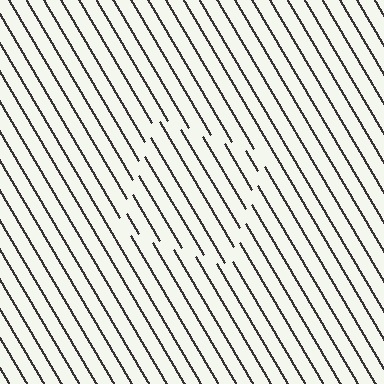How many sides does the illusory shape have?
4 sides — the line-ends trace a square.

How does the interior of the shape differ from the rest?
The interior of the shape contains the same grating, shifted by half a period — the contour is defined by the phase discontinuity where line-ends from the inner and outer gratings abut.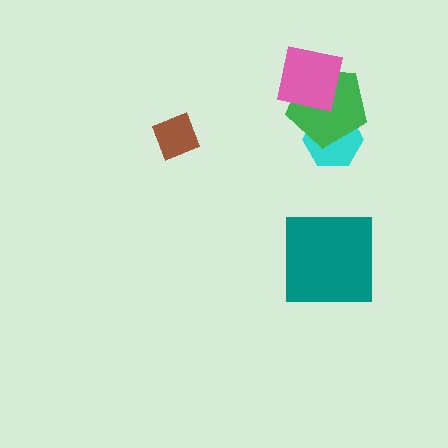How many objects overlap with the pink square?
1 object overlaps with the pink square.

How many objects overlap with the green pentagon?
2 objects overlap with the green pentagon.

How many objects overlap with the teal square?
0 objects overlap with the teal square.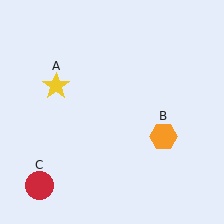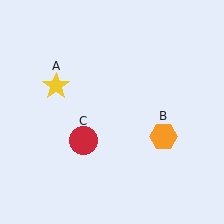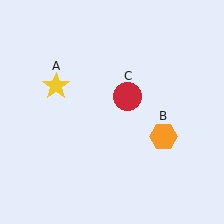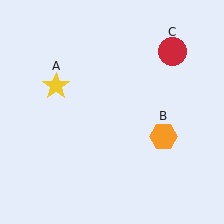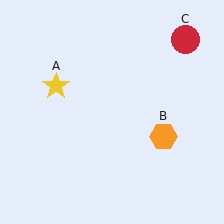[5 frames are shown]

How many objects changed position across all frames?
1 object changed position: red circle (object C).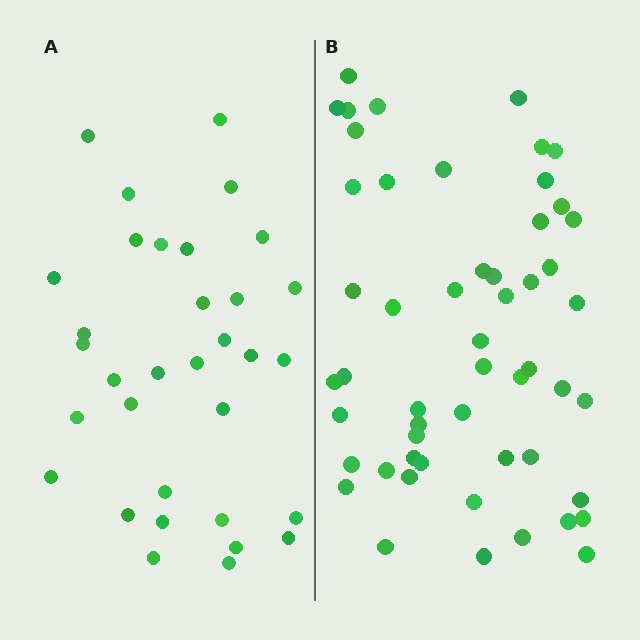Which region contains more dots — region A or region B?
Region B (the right region) has more dots.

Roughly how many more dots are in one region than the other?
Region B has approximately 20 more dots than region A.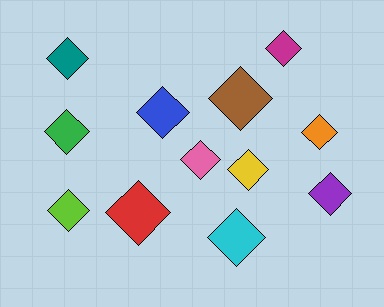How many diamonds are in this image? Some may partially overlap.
There are 12 diamonds.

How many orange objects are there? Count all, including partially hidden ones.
There is 1 orange object.